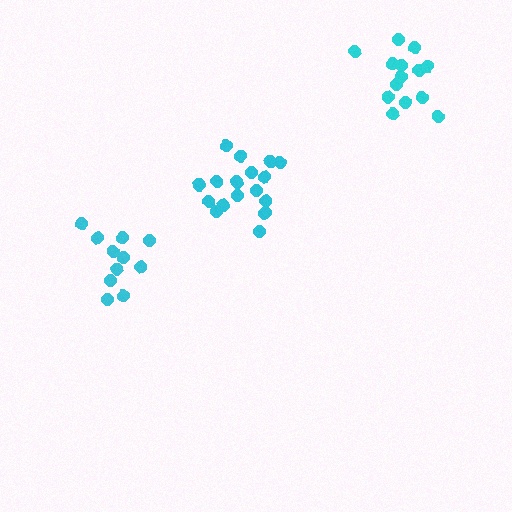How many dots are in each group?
Group 1: 11 dots, Group 2: 14 dots, Group 3: 17 dots (42 total).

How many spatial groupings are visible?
There are 3 spatial groupings.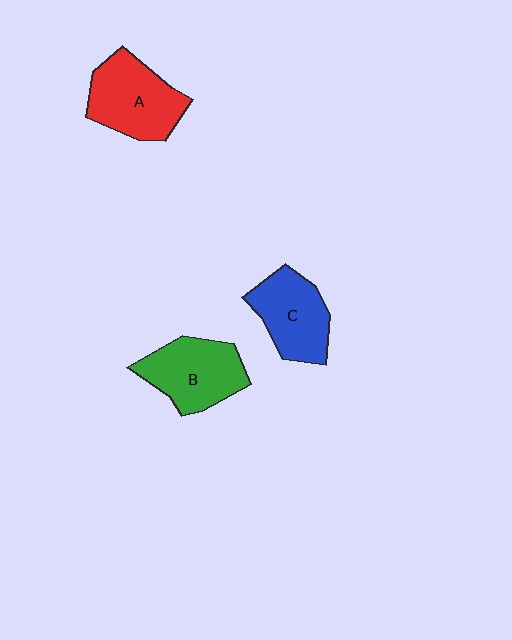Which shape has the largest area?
Shape A (red).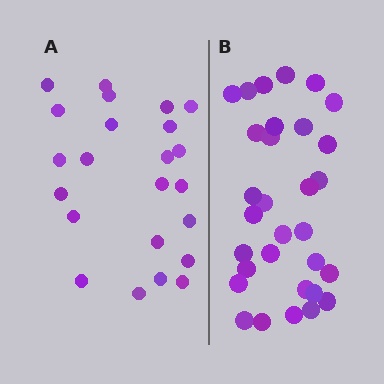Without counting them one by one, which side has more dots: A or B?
Region B (the right region) has more dots.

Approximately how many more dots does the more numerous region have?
Region B has roughly 8 or so more dots than region A.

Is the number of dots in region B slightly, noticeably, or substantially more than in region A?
Region B has noticeably more, but not dramatically so. The ratio is roughly 1.3 to 1.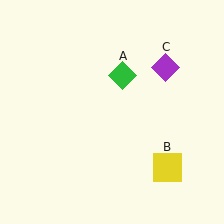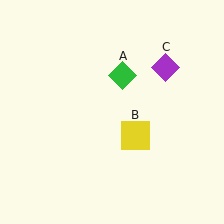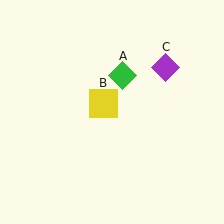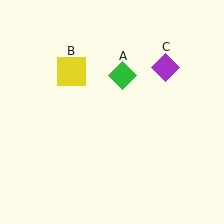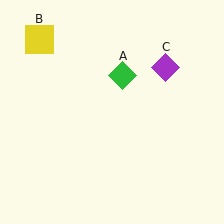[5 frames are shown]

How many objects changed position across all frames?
1 object changed position: yellow square (object B).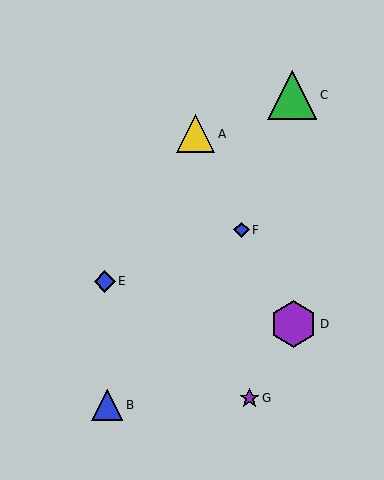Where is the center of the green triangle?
The center of the green triangle is at (292, 95).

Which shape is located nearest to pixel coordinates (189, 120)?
The yellow triangle (labeled A) at (196, 134) is nearest to that location.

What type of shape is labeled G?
Shape G is a purple star.